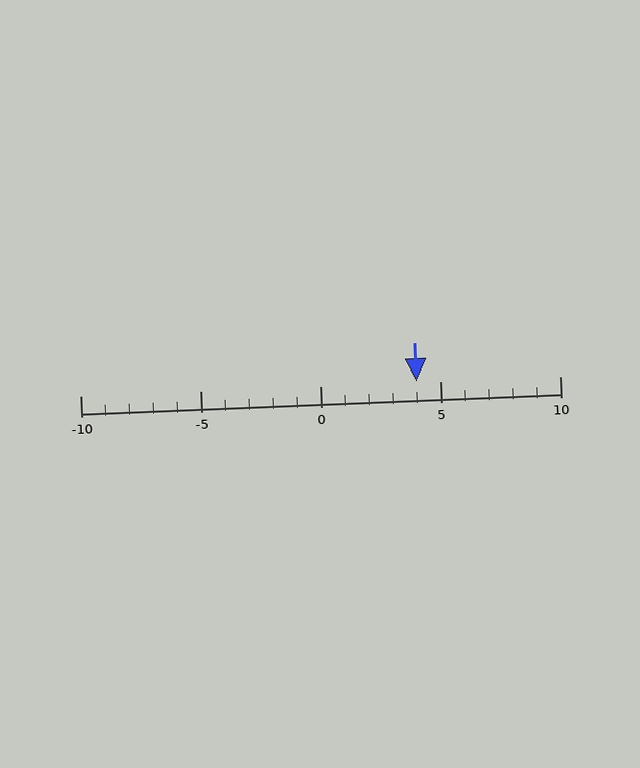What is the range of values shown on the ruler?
The ruler shows values from -10 to 10.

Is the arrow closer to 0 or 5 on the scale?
The arrow is closer to 5.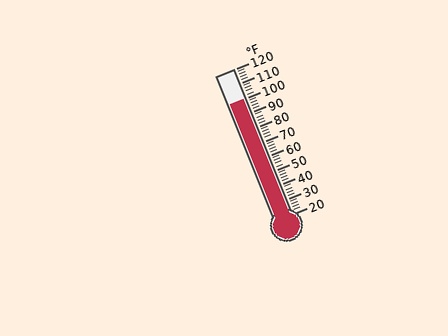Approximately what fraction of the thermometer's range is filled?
The thermometer is filled to approximately 80% of its range.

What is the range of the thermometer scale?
The thermometer scale ranges from 20°F to 120°F.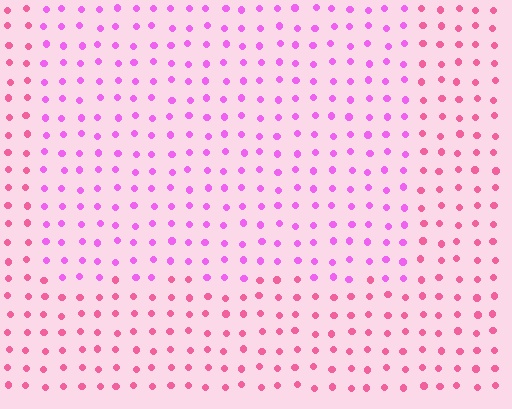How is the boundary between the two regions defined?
The boundary is defined purely by a slight shift in hue (about 35 degrees). Spacing, size, and orientation are identical on both sides.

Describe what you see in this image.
The image is filled with small pink elements in a uniform arrangement. A rectangle-shaped region is visible where the elements are tinted to a slightly different hue, forming a subtle color boundary.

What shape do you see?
I see a rectangle.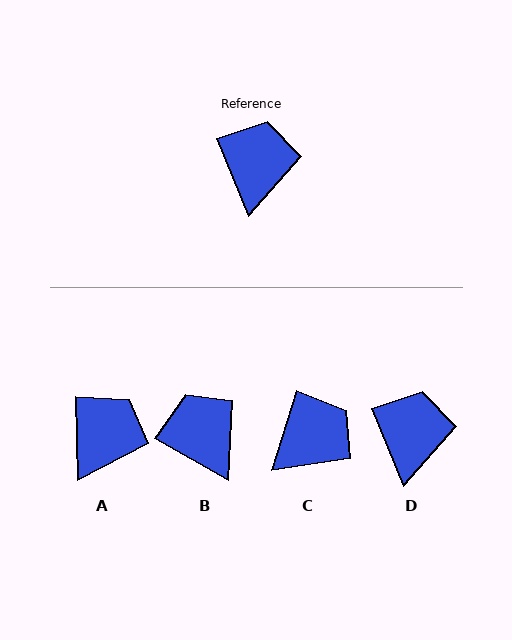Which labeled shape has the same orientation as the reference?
D.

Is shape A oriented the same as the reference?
No, it is off by about 21 degrees.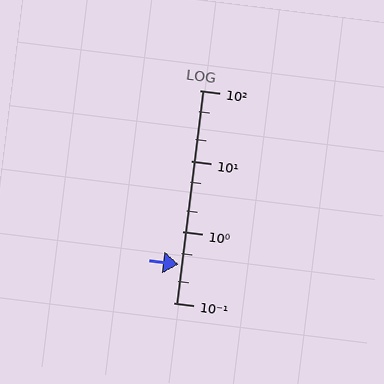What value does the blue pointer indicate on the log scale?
The pointer indicates approximately 0.35.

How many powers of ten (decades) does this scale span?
The scale spans 3 decades, from 0.1 to 100.